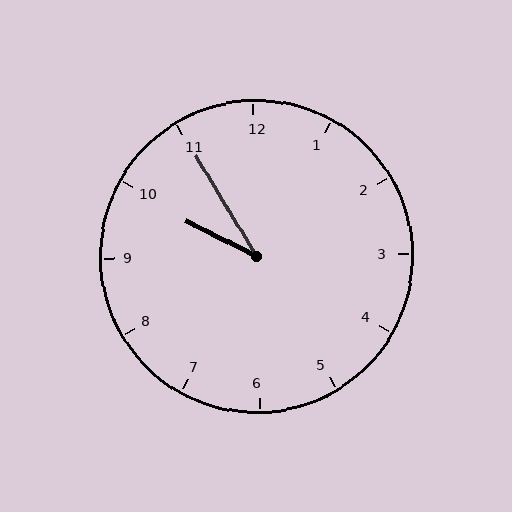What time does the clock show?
9:55.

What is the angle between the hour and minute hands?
Approximately 32 degrees.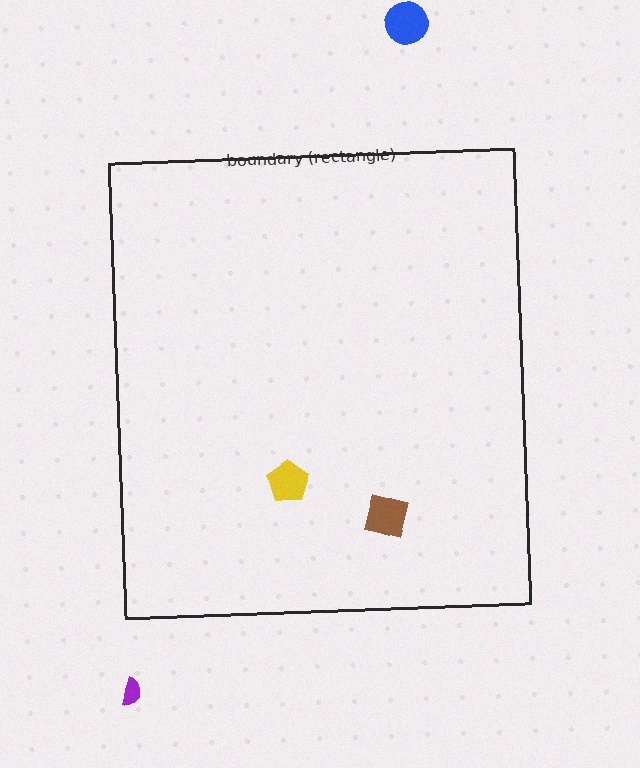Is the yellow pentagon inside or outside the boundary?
Inside.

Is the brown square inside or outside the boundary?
Inside.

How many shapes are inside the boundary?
2 inside, 2 outside.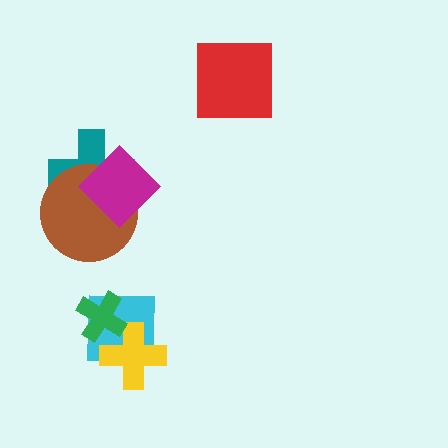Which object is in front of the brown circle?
The magenta diamond is in front of the brown circle.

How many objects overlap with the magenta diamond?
2 objects overlap with the magenta diamond.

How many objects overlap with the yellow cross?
2 objects overlap with the yellow cross.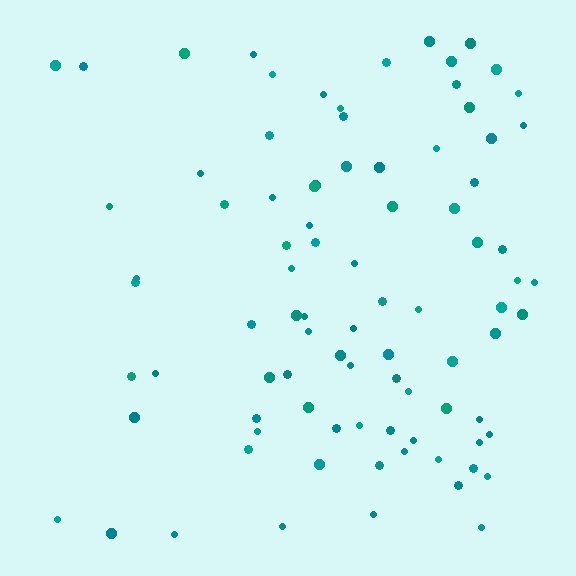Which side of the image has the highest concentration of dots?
The right.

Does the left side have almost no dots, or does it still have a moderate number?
Still a moderate number, just noticeably fewer than the right.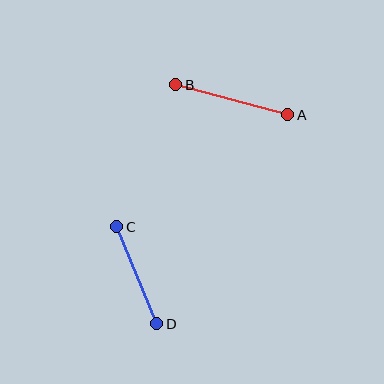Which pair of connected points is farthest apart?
Points A and B are farthest apart.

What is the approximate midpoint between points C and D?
The midpoint is at approximately (137, 275) pixels.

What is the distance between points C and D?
The distance is approximately 105 pixels.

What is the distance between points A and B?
The distance is approximately 116 pixels.